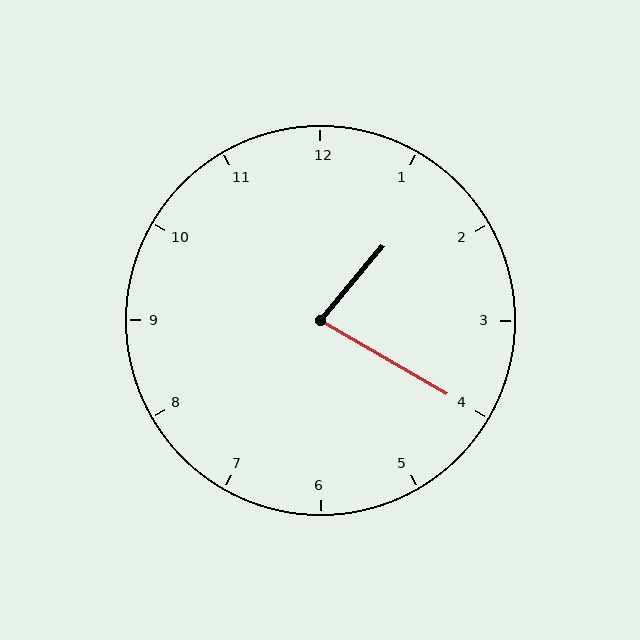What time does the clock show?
1:20.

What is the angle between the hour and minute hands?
Approximately 80 degrees.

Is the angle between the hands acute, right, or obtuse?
It is acute.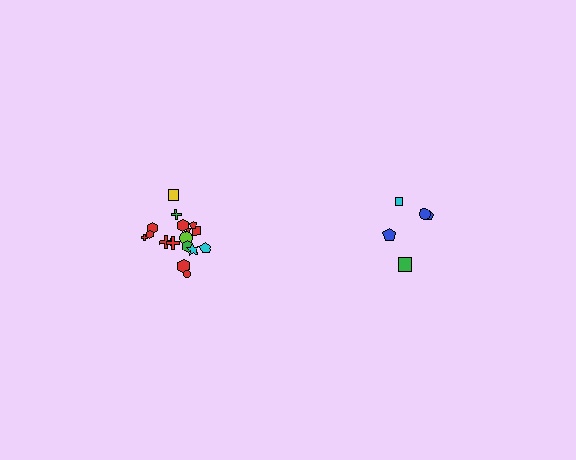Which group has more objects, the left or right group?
The left group.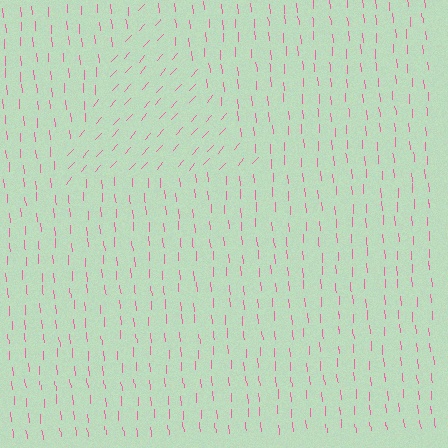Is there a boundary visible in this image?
Yes, there is a texture boundary formed by a change in line orientation.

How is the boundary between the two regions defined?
The boundary is defined purely by a change in line orientation (approximately 45 degrees difference). All lines are the same color and thickness.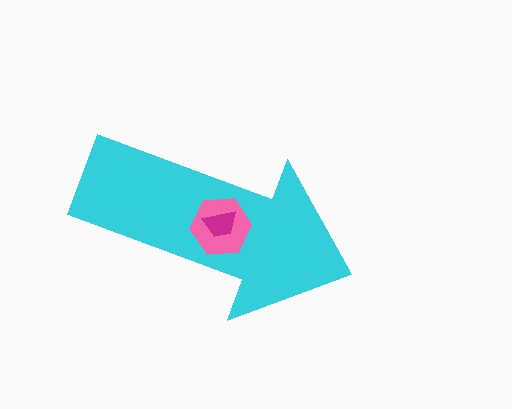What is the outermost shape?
The cyan arrow.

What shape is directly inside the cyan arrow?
The pink hexagon.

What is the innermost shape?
The magenta trapezoid.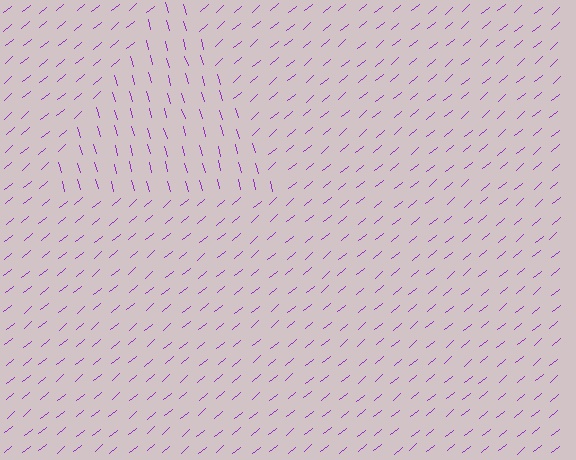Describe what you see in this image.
The image is filled with small purple line segments. A triangle region in the image has lines oriented differently from the surrounding lines, creating a visible texture boundary.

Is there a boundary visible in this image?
Yes, there is a texture boundary formed by a change in line orientation.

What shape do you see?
I see a triangle.